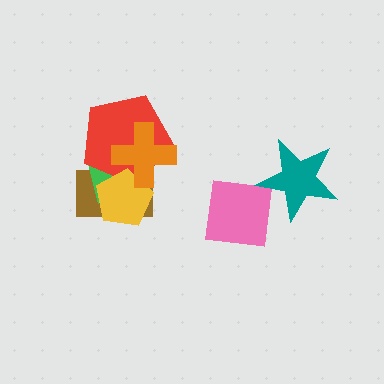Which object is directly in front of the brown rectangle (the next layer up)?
The green triangle is directly in front of the brown rectangle.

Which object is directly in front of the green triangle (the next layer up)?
The red pentagon is directly in front of the green triangle.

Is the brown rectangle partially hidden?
Yes, it is partially covered by another shape.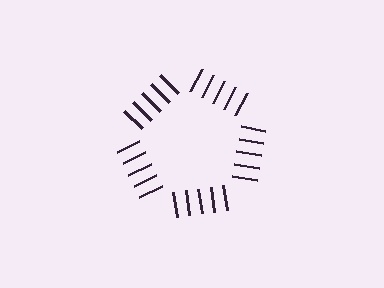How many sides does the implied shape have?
5 sides — the line-ends trace a pentagon.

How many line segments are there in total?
25 — 5 along each of the 5 edges.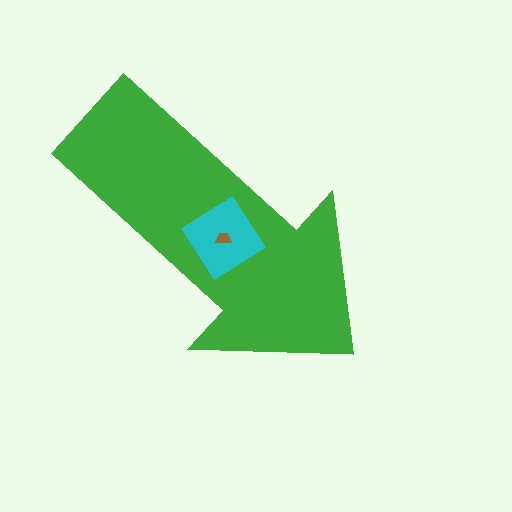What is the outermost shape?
The green arrow.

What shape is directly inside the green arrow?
The cyan diamond.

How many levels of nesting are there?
3.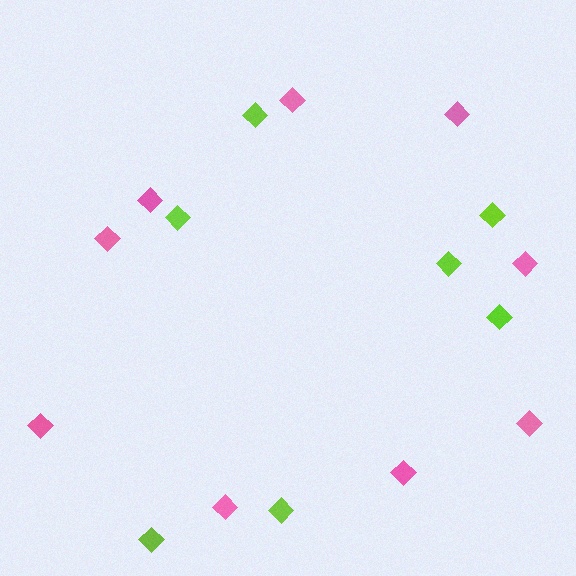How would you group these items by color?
There are 2 groups: one group of pink diamonds (9) and one group of lime diamonds (7).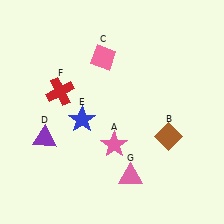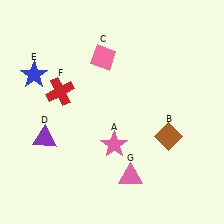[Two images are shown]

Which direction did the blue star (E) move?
The blue star (E) moved left.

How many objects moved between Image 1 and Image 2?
1 object moved between the two images.